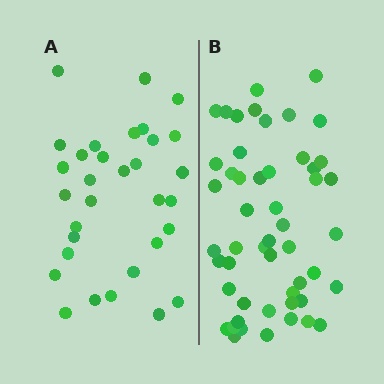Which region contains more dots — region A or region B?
Region B (the right region) has more dots.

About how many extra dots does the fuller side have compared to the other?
Region B has approximately 20 more dots than region A.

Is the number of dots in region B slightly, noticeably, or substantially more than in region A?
Region B has substantially more. The ratio is roughly 1.6 to 1.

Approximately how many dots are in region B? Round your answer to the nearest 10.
About 50 dots. (The exact count is 51, which rounds to 50.)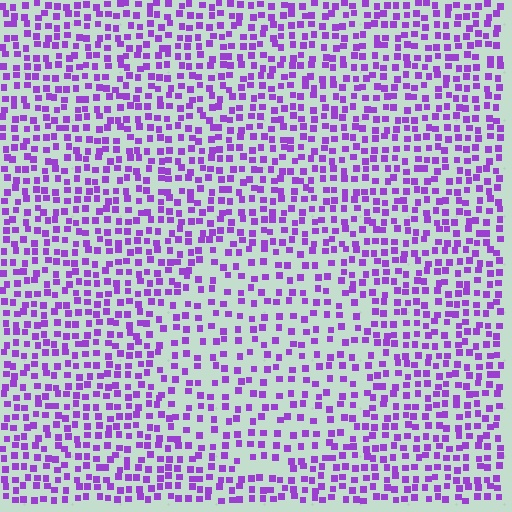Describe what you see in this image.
The image contains small purple elements arranged at two different densities. A circle-shaped region is visible where the elements are less densely packed than the surrounding area.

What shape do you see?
I see a circle.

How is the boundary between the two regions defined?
The boundary is defined by a change in element density (approximately 1.6x ratio). All elements are the same color, size, and shape.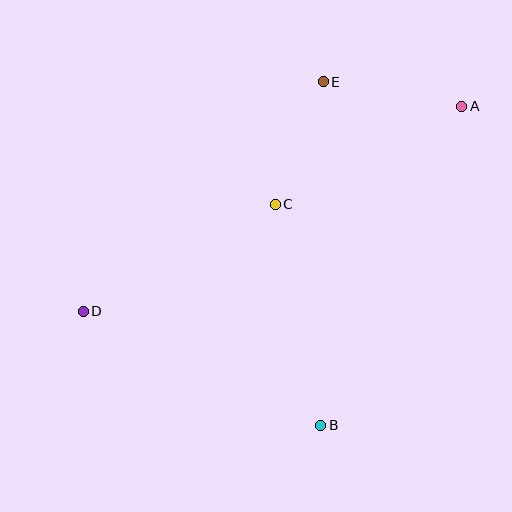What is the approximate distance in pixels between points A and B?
The distance between A and B is approximately 349 pixels.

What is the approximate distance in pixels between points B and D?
The distance between B and D is approximately 264 pixels.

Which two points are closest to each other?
Points C and E are closest to each other.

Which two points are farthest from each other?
Points A and D are farthest from each other.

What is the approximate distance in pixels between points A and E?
The distance between A and E is approximately 141 pixels.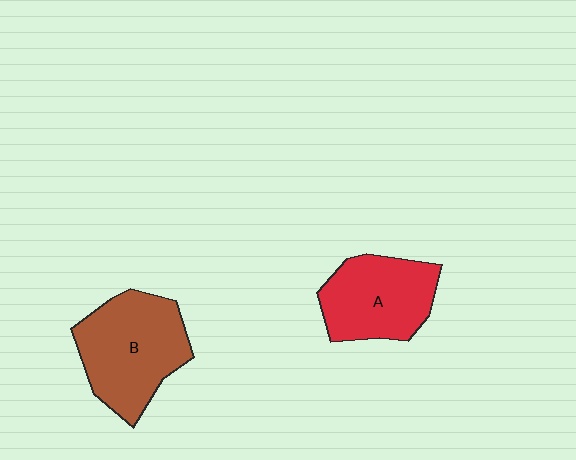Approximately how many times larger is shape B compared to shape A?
Approximately 1.2 times.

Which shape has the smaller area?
Shape A (red).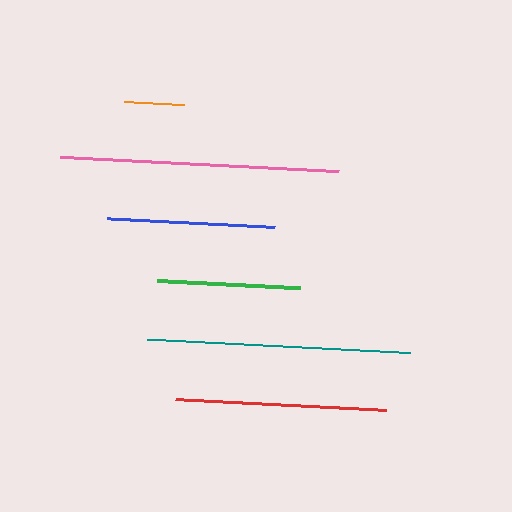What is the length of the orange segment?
The orange segment is approximately 60 pixels long.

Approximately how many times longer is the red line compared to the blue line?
The red line is approximately 1.3 times the length of the blue line.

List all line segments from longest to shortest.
From longest to shortest: pink, teal, red, blue, green, orange.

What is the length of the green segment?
The green segment is approximately 144 pixels long.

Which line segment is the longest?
The pink line is the longest at approximately 279 pixels.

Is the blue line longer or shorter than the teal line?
The teal line is longer than the blue line.